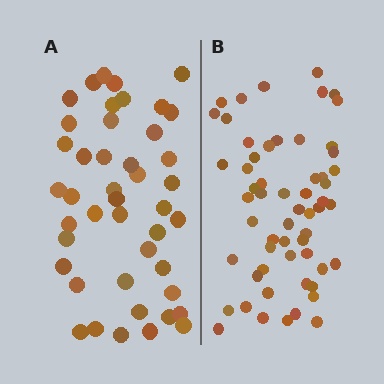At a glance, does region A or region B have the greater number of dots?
Region B (the right region) has more dots.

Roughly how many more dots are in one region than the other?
Region B has approximately 15 more dots than region A.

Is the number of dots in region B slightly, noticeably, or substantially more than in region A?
Region B has noticeably more, but not dramatically so. The ratio is roughly 1.3 to 1.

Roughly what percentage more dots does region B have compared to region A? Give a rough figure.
About 30% more.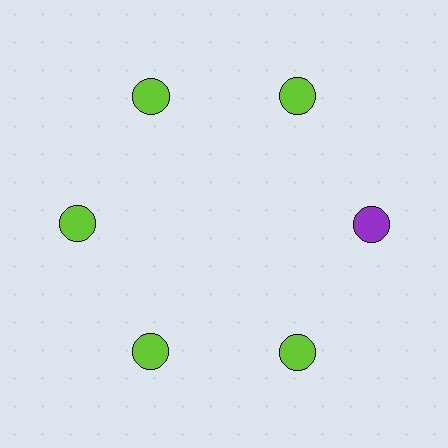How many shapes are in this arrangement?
There are 6 shapes arranged in a ring pattern.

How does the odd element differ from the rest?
It has a different color: purple instead of lime.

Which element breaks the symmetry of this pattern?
The purple circle at roughly the 3 o'clock position breaks the symmetry. All other shapes are lime circles.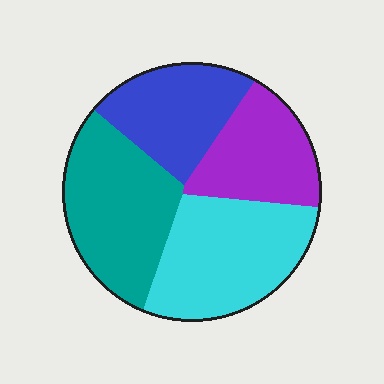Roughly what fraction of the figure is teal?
Teal takes up between a quarter and a half of the figure.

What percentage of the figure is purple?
Purple takes up less than a quarter of the figure.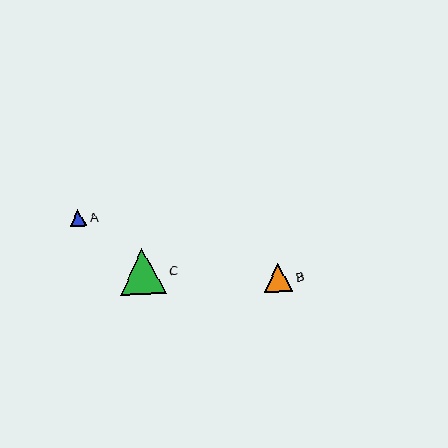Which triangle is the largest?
Triangle C is the largest with a size of approximately 46 pixels.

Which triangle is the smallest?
Triangle A is the smallest with a size of approximately 17 pixels.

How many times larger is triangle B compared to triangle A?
Triangle B is approximately 1.7 times the size of triangle A.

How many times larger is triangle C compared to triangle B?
Triangle C is approximately 1.6 times the size of triangle B.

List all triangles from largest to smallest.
From largest to smallest: C, B, A.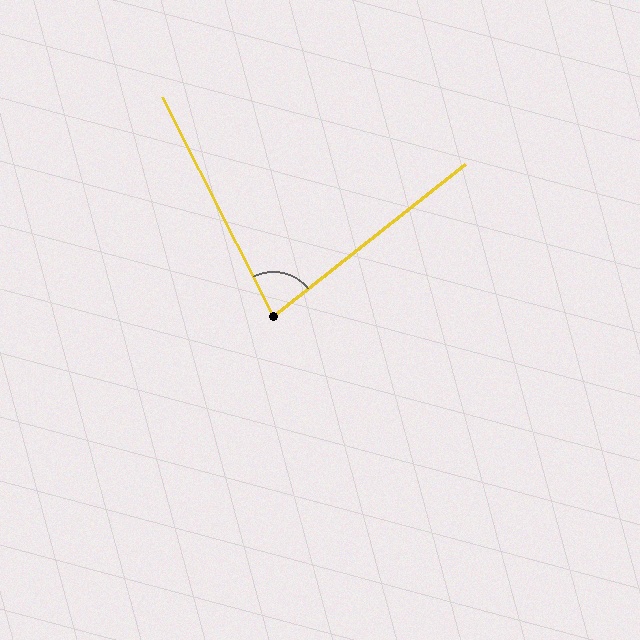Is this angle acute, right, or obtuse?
It is acute.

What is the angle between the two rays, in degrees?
Approximately 78 degrees.